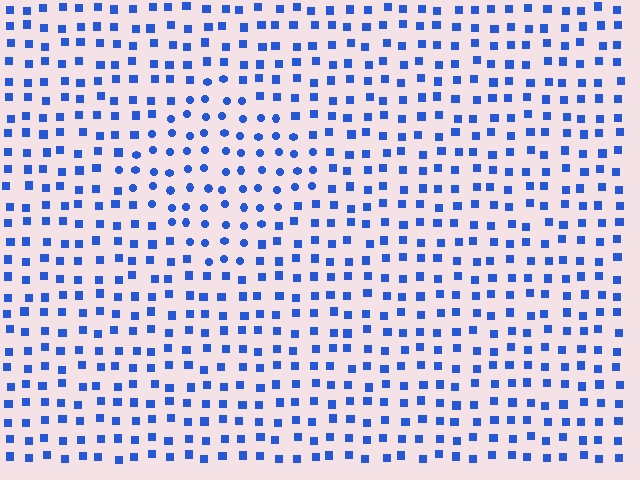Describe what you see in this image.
The image is filled with small blue elements arranged in a uniform grid. A diamond-shaped region contains circles, while the surrounding area contains squares. The boundary is defined purely by the change in element shape.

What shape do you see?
I see a diamond.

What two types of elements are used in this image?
The image uses circles inside the diamond region and squares outside it.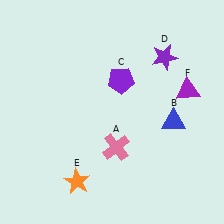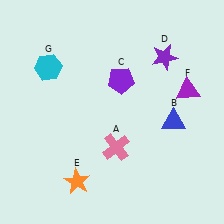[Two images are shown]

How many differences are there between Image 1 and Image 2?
There is 1 difference between the two images.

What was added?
A cyan hexagon (G) was added in Image 2.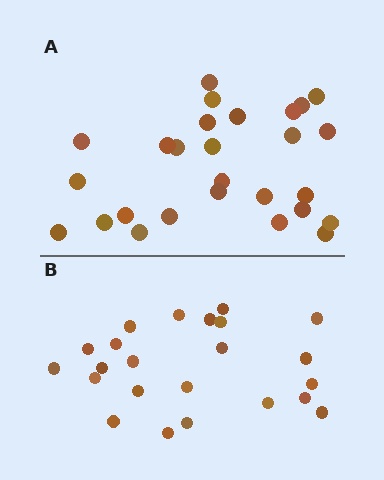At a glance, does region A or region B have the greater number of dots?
Region A (the top region) has more dots.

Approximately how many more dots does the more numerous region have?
Region A has about 4 more dots than region B.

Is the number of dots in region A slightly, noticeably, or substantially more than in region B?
Region A has only slightly more — the two regions are fairly close. The ratio is roughly 1.2 to 1.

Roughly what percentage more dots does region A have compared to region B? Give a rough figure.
About 15% more.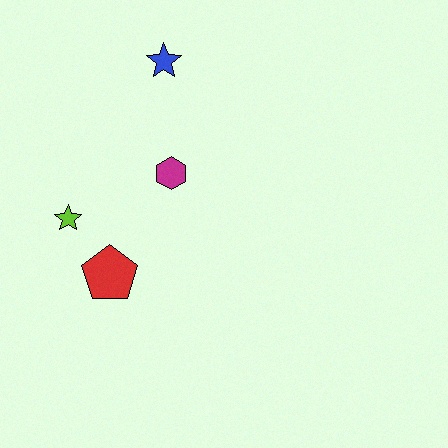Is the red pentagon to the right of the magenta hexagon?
No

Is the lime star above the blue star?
No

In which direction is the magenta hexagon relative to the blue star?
The magenta hexagon is below the blue star.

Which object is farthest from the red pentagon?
The blue star is farthest from the red pentagon.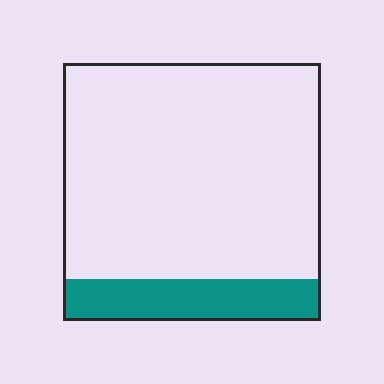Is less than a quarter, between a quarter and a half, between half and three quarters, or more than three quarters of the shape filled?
Less than a quarter.